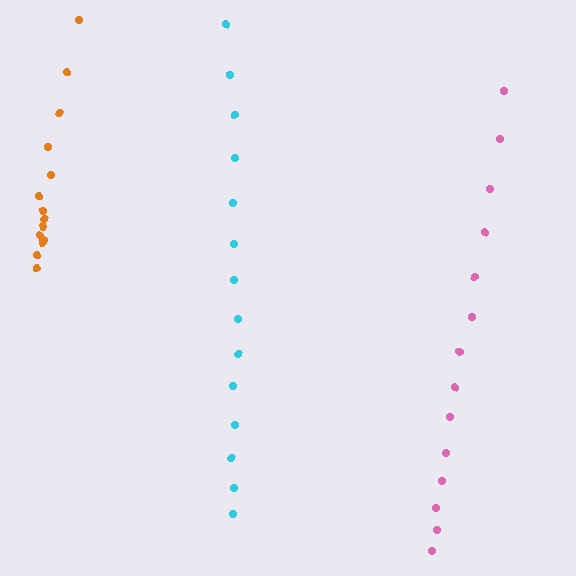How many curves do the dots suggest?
There are 3 distinct paths.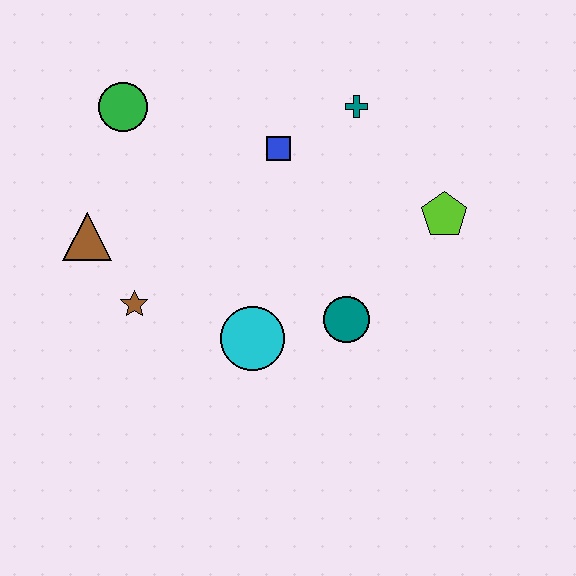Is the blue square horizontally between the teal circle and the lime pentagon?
No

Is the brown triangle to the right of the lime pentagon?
No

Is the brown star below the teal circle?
No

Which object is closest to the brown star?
The brown triangle is closest to the brown star.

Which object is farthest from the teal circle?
The green circle is farthest from the teal circle.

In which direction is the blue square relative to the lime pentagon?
The blue square is to the left of the lime pentagon.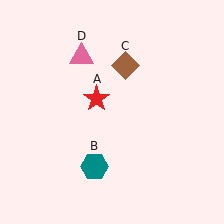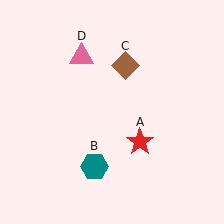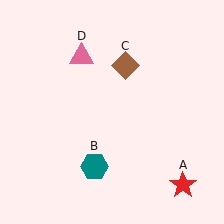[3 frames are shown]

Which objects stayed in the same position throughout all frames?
Teal hexagon (object B) and brown diamond (object C) and pink triangle (object D) remained stationary.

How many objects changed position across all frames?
1 object changed position: red star (object A).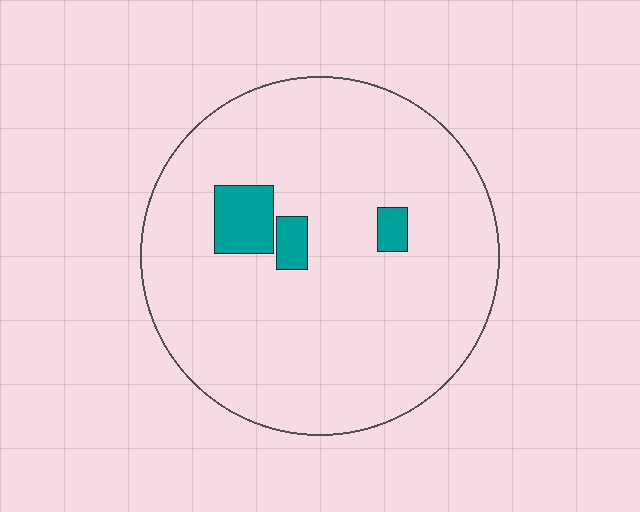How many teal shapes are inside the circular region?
3.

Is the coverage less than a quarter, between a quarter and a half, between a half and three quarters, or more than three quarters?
Less than a quarter.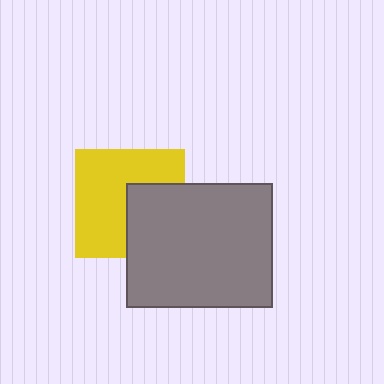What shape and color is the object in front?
The object in front is a gray rectangle.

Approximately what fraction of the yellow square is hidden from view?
Roughly 37% of the yellow square is hidden behind the gray rectangle.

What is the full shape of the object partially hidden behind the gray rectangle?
The partially hidden object is a yellow square.